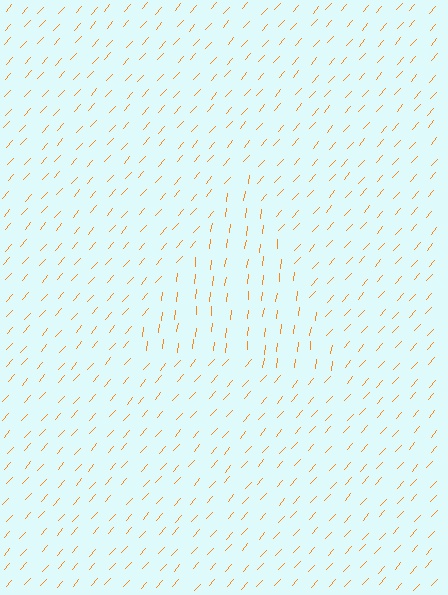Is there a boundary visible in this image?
Yes, there is a texture boundary formed by a change in line orientation.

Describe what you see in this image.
The image is filled with small orange line segments. A triangle region in the image has lines oriented differently from the surrounding lines, creating a visible texture boundary.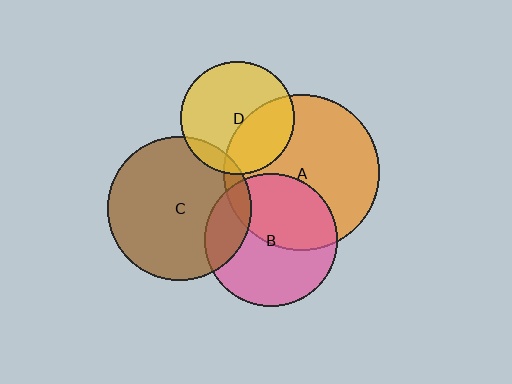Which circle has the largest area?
Circle A (orange).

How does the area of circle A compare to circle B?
Approximately 1.4 times.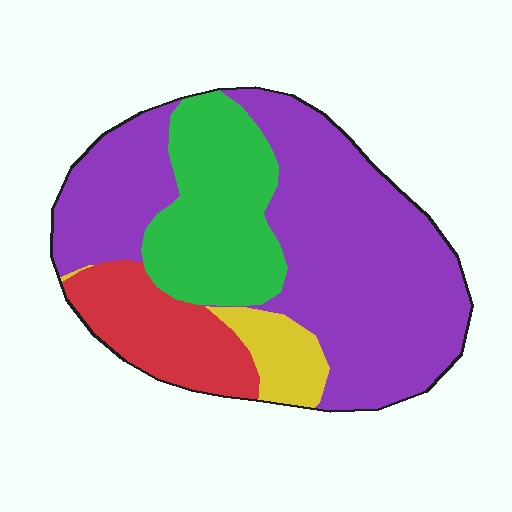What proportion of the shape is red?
Red takes up less than a sixth of the shape.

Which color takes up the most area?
Purple, at roughly 55%.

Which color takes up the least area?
Yellow, at roughly 5%.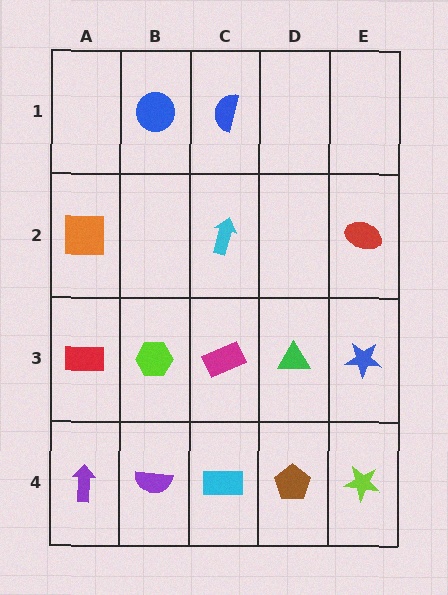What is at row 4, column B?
A purple semicircle.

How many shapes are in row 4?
5 shapes.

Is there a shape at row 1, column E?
No, that cell is empty.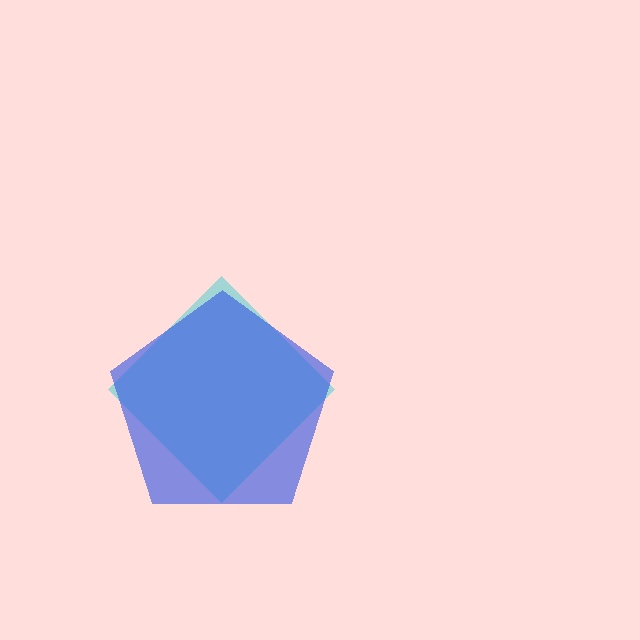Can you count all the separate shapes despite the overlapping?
Yes, there are 2 separate shapes.